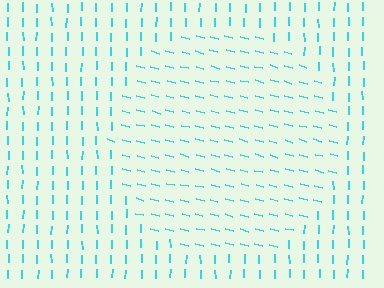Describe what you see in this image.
The image is filled with small cyan line segments. A circle region in the image has lines oriented differently from the surrounding lines, creating a visible texture boundary.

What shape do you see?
I see a circle.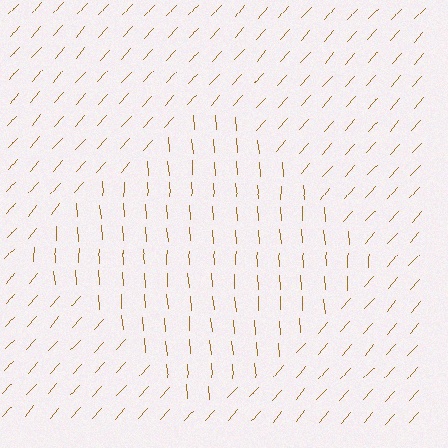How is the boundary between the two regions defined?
The boundary is defined purely by a change in line orientation (approximately 45 degrees difference). All lines are the same color and thickness.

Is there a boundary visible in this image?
Yes, there is a texture boundary formed by a change in line orientation.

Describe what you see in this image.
The image is filled with small brown line segments. A diamond region in the image has lines oriented differently from the surrounding lines, creating a visible texture boundary.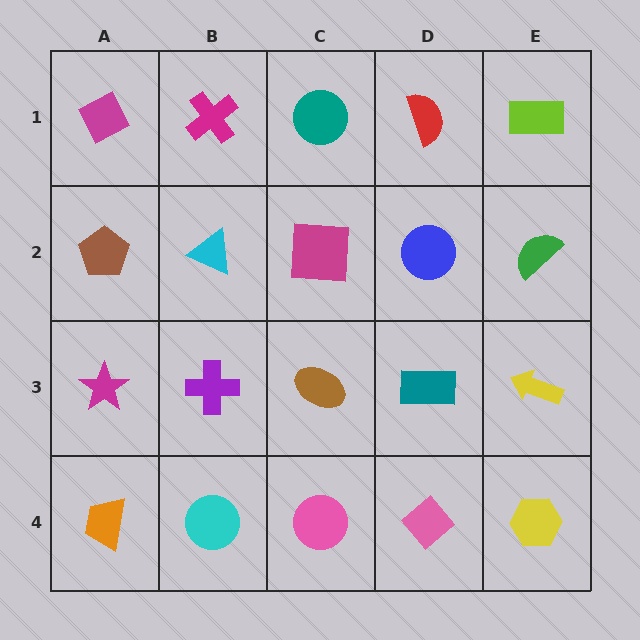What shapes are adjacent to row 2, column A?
A magenta diamond (row 1, column A), a magenta star (row 3, column A), a cyan triangle (row 2, column B).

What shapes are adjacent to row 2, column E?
A lime rectangle (row 1, column E), a yellow arrow (row 3, column E), a blue circle (row 2, column D).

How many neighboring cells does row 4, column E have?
2.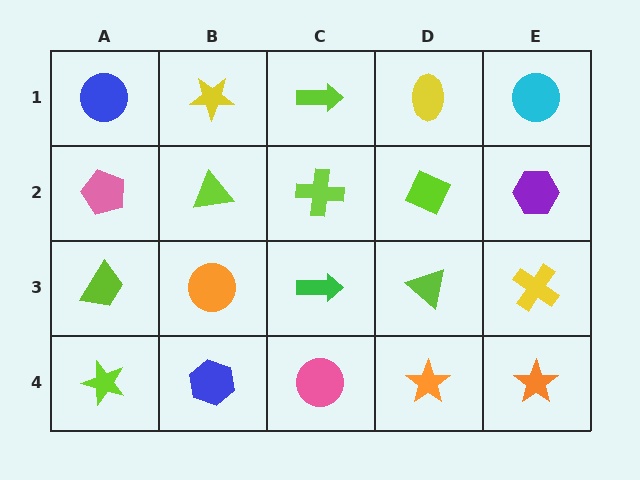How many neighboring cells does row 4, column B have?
3.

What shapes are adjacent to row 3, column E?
A purple hexagon (row 2, column E), an orange star (row 4, column E), a lime triangle (row 3, column D).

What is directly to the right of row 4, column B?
A pink circle.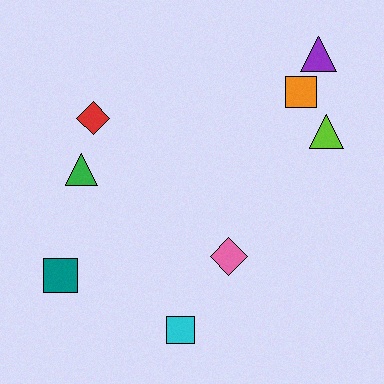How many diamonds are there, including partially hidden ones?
There are 2 diamonds.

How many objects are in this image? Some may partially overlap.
There are 8 objects.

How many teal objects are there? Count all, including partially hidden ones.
There is 1 teal object.